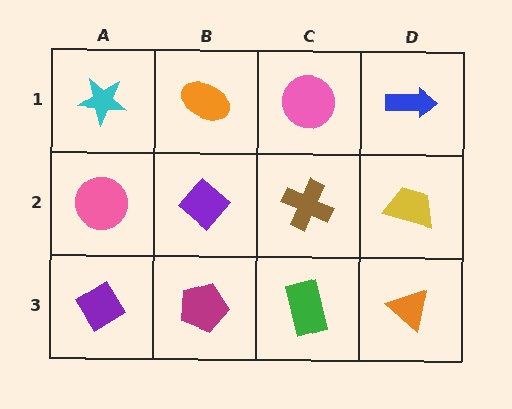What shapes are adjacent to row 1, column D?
A yellow trapezoid (row 2, column D), a pink circle (row 1, column C).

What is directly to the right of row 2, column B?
A brown cross.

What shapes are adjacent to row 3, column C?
A brown cross (row 2, column C), a magenta pentagon (row 3, column B), an orange triangle (row 3, column D).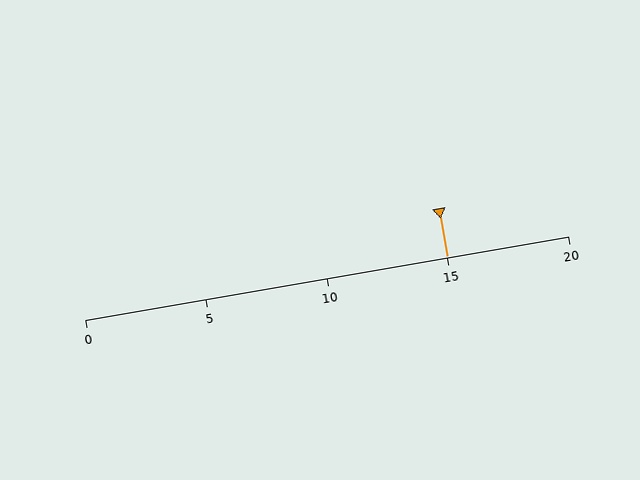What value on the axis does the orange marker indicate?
The marker indicates approximately 15.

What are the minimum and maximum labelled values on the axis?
The axis runs from 0 to 20.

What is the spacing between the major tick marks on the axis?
The major ticks are spaced 5 apart.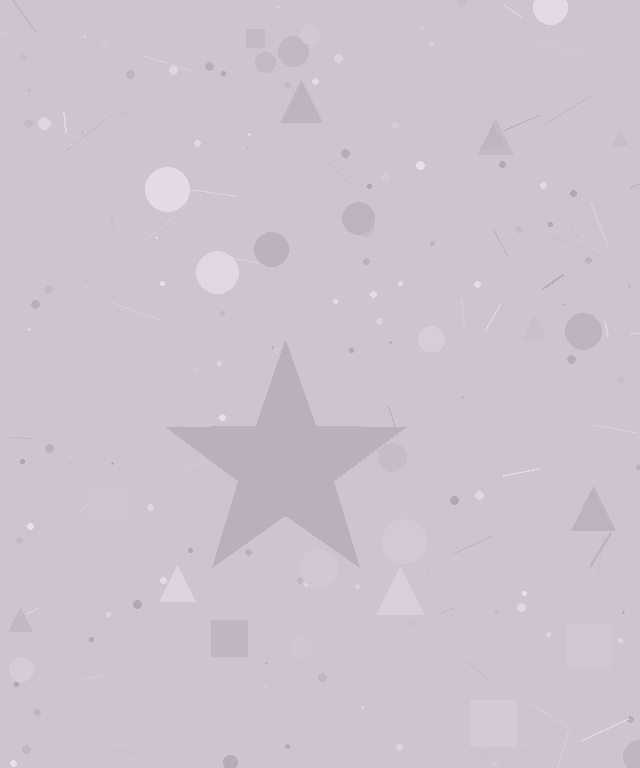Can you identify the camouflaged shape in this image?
The camouflaged shape is a star.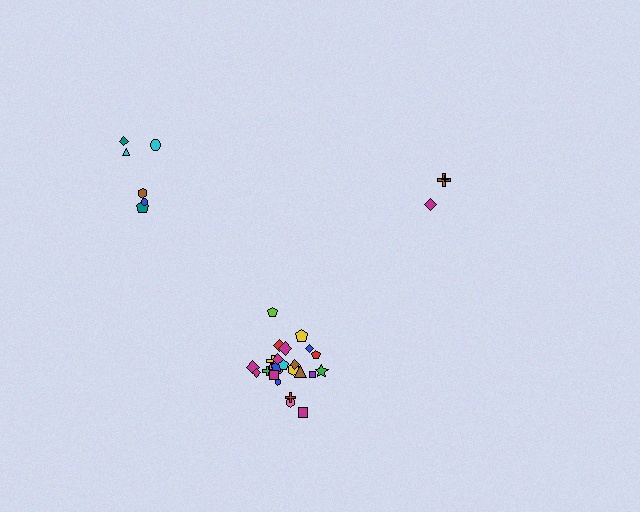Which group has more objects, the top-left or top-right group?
The top-left group.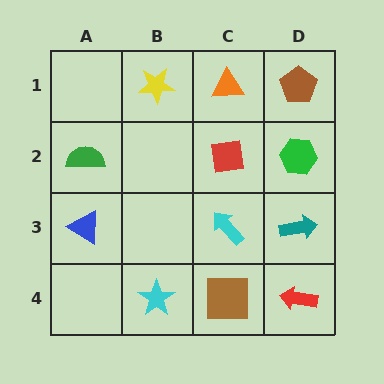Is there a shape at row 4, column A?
No, that cell is empty.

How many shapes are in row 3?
3 shapes.